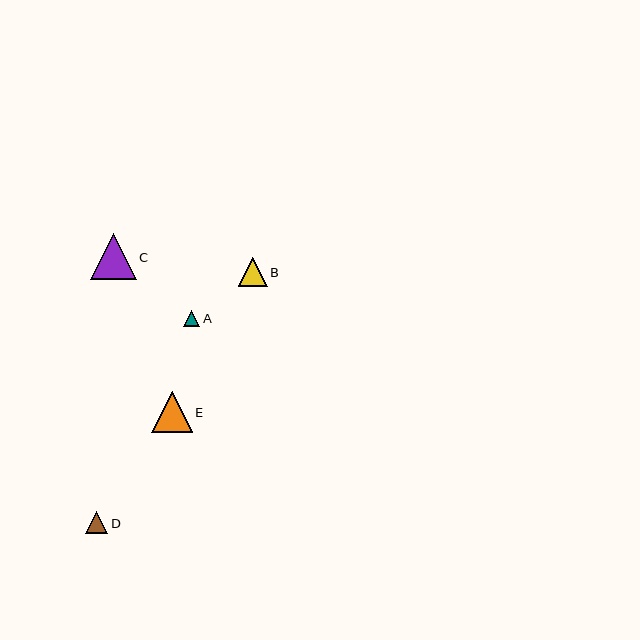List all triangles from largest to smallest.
From largest to smallest: C, E, B, D, A.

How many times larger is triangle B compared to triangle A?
Triangle B is approximately 1.8 times the size of triangle A.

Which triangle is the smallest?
Triangle A is the smallest with a size of approximately 16 pixels.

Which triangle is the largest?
Triangle C is the largest with a size of approximately 46 pixels.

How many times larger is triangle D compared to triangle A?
Triangle D is approximately 1.4 times the size of triangle A.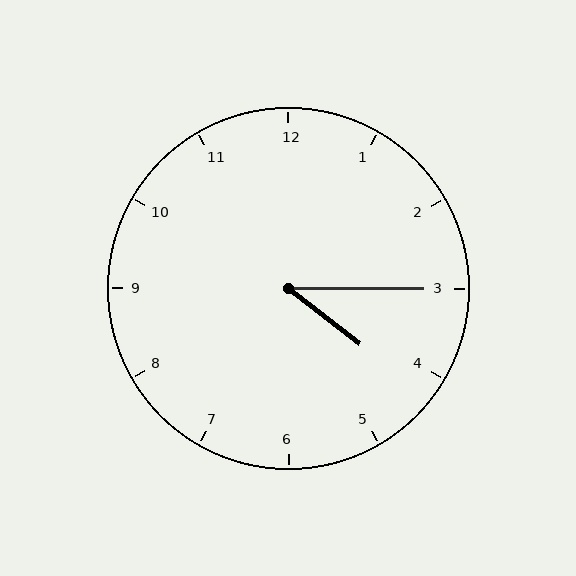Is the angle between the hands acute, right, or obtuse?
It is acute.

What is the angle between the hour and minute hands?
Approximately 38 degrees.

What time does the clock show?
4:15.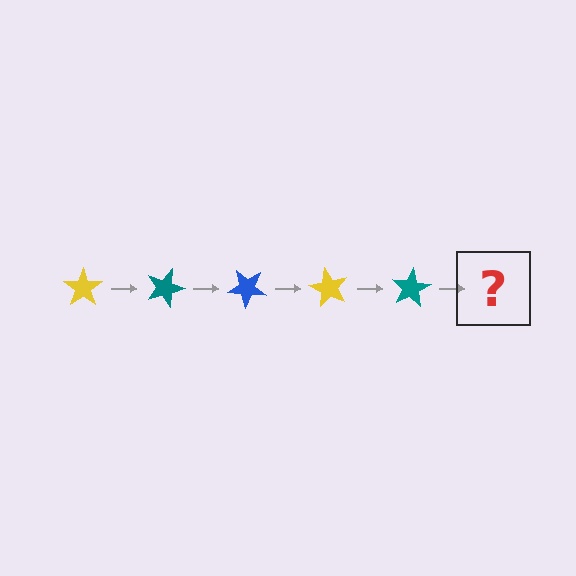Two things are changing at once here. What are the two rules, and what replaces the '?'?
The two rules are that it rotates 20 degrees each step and the color cycles through yellow, teal, and blue. The '?' should be a blue star, rotated 100 degrees from the start.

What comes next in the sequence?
The next element should be a blue star, rotated 100 degrees from the start.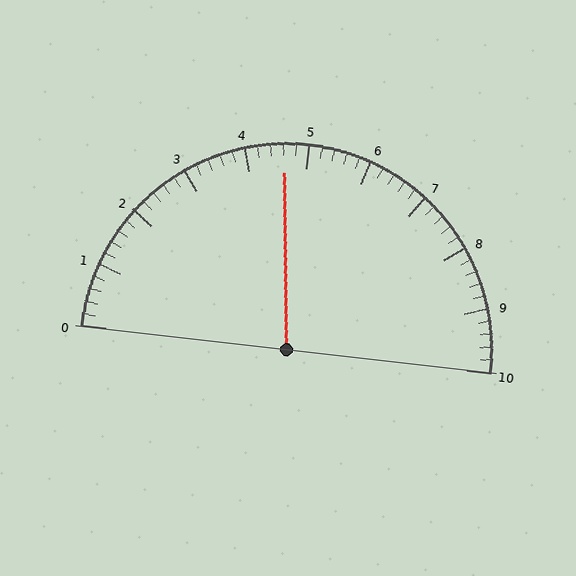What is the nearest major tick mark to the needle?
The nearest major tick mark is 5.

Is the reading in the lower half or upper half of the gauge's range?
The reading is in the lower half of the range (0 to 10).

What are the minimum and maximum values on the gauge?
The gauge ranges from 0 to 10.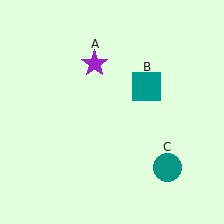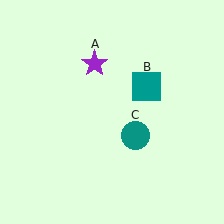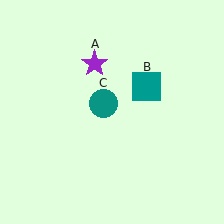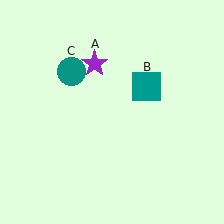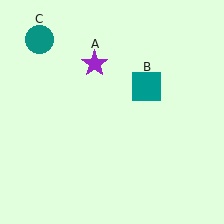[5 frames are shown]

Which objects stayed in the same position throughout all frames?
Purple star (object A) and teal square (object B) remained stationary.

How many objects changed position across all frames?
1 object changed position: teal circle (object C).